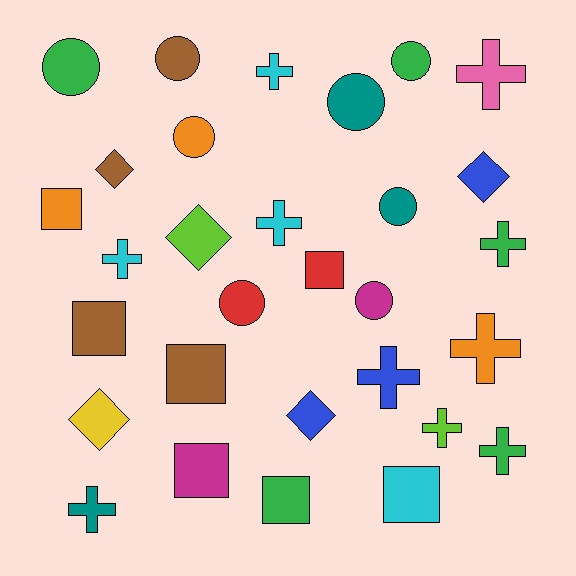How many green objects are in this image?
There are 5 green objects.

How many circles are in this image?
There are 8 circles.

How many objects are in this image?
There are 30 objects.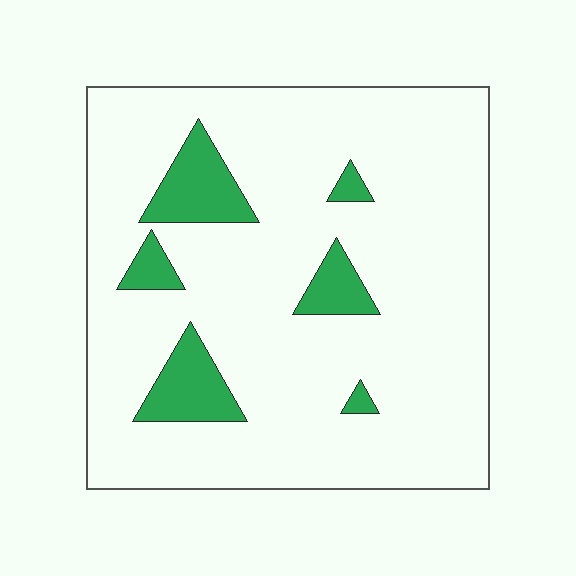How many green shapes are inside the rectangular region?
6.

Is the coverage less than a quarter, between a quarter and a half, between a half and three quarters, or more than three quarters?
Less than a quarter.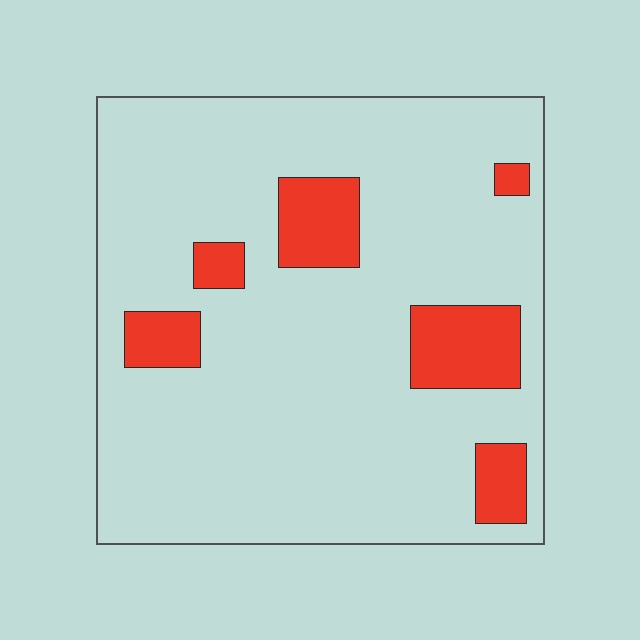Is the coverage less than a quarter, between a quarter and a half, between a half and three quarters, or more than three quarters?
Less than a quarter.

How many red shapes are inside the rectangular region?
6.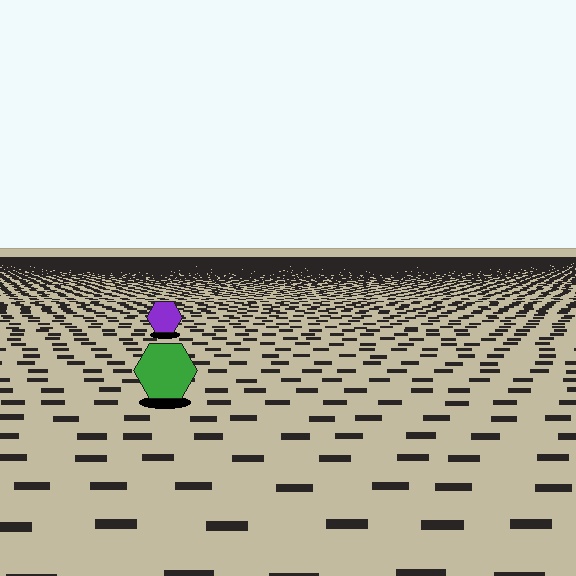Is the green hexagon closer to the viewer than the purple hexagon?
Yes. The green hexagon is closer — you can tell from the texture gradient: the ground texture is coarser near it.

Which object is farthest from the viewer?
The purple hexagon is farthest from the viewer. It appears smaller and the ground texture around it is denser.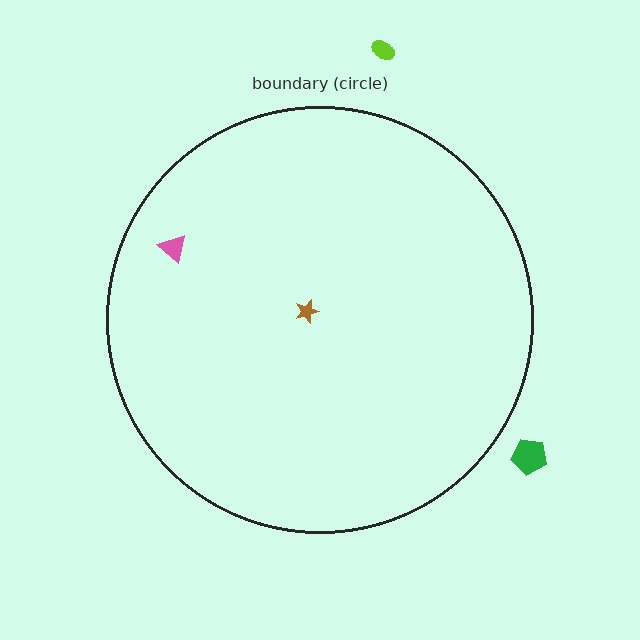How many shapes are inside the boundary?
2 inside, 2 outside.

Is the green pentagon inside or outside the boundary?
Outside.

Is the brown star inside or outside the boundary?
Inside.